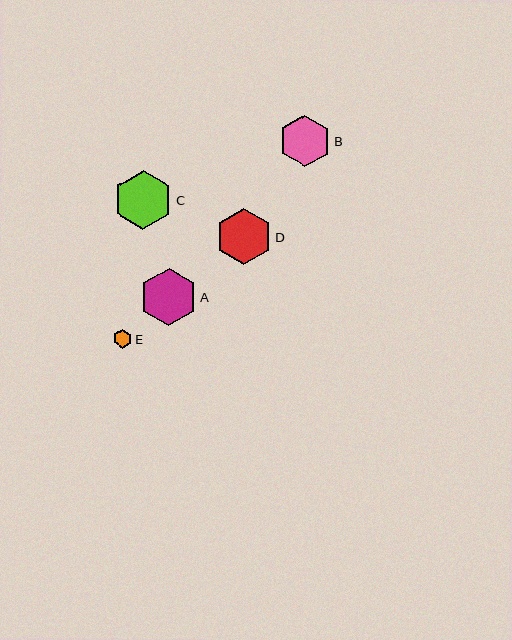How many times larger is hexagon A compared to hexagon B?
Hexagon A is approximately 1.1 times the size of hexagon B.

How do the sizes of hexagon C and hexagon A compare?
Hexagon C and hexagon A are approximately the same size.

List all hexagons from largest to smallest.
From largest to smallest: C, A, D, B, E.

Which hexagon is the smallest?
Hexagon E is the smallest with a size of approximately 19 pixels.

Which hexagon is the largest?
Hexagon C is the largest with a size of approximately 59 pixels.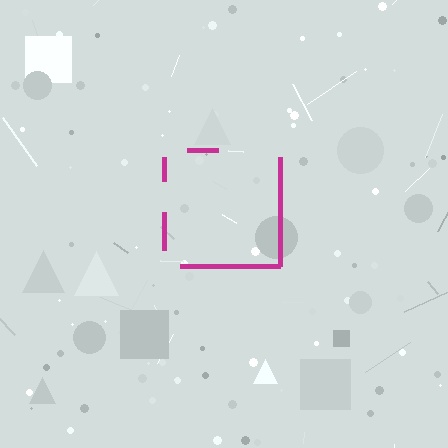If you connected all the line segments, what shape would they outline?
They would outline a square.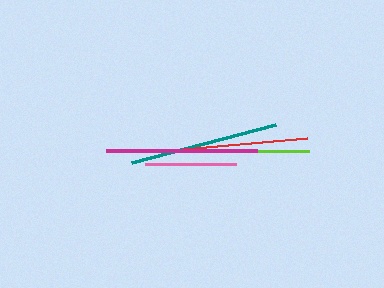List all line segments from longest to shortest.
From longest to shortest: lime, magenta, teal, red, pink.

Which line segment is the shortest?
The pink line is the shortest at approximately 92 pixels.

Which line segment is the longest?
The lime line is the longest at approximately 168 pixels.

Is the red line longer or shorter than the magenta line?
The magenta line is longer than the red line.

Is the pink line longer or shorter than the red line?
The red line is longer than the pink line.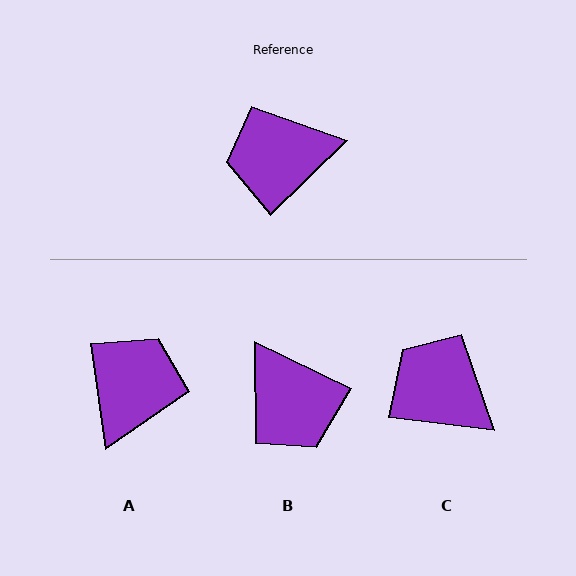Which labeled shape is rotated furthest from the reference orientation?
A, about 126 degrees away.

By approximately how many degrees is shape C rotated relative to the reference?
Approximately 51 degrees clockwise.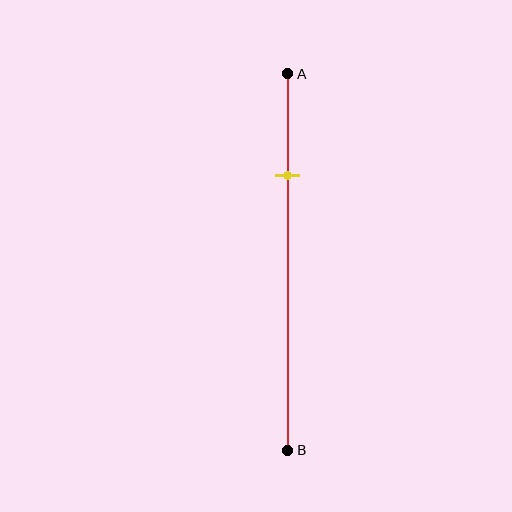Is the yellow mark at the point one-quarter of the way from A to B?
Yes, the mark is approximately at the one-quarter point.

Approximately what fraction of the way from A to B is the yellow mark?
The yellow mark is approximately 25% of the way from A to B.